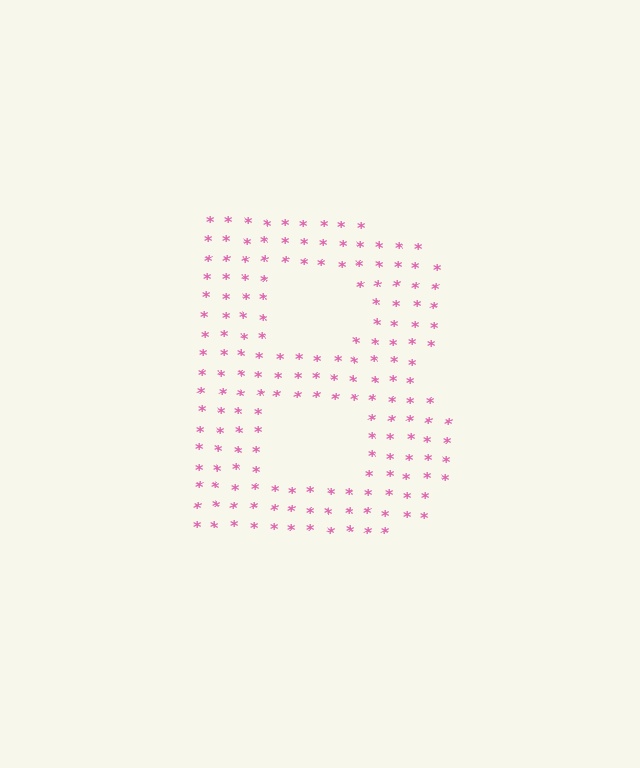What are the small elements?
The small elements are asterisks.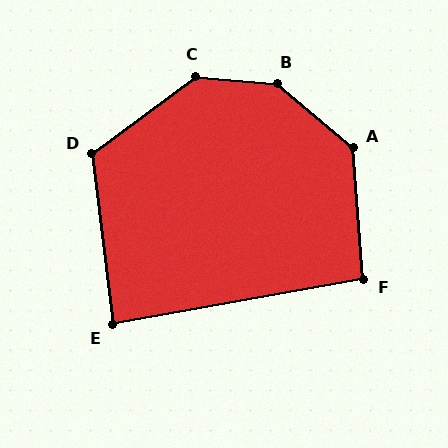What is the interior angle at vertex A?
Approximately 135 degrees (obtuse).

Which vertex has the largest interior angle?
B, at approximately 145 degrees.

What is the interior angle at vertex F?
Approximately 96 degrees (obtuse).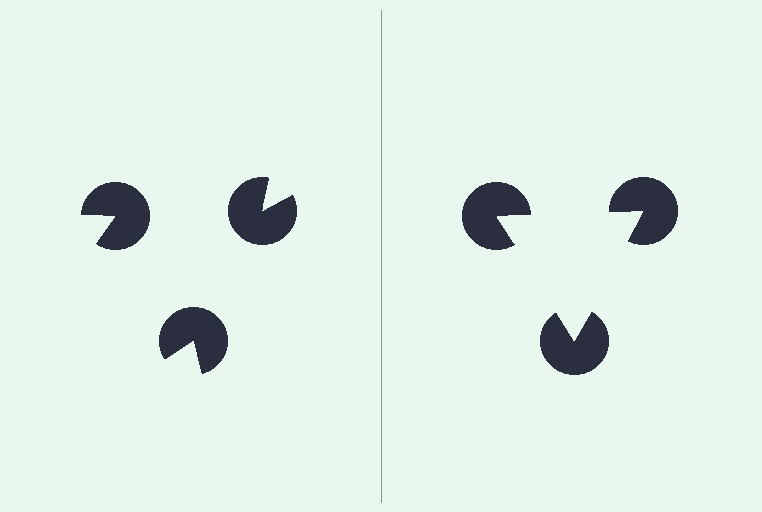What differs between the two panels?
The pac-man discs are positioned identically on both sides; only the wedge orientations differ. On the right they align to a triangle; on the left they are misaligned.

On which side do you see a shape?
An illusory triangle appears on the right side. On the left side the wedge cuts are rotated, so no coherent shape forms.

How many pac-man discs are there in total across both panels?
6 — 3 on each side.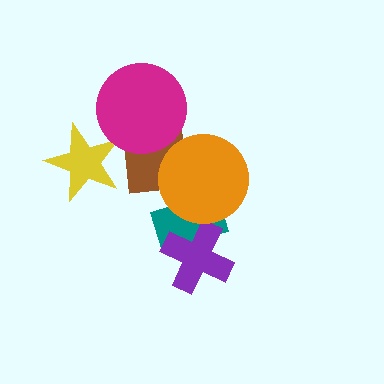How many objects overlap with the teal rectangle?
2 objects overlap with the teal rectangle.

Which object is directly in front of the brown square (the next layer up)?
The orange circle is directly in front of the brown square.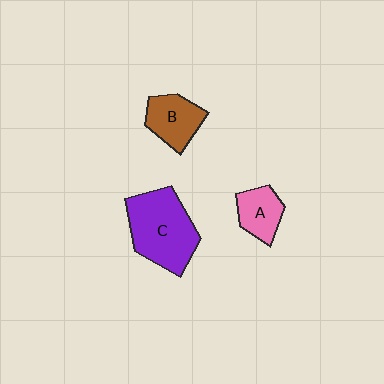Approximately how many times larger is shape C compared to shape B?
Approximately 1.8 times.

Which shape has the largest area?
Shape C (purple).